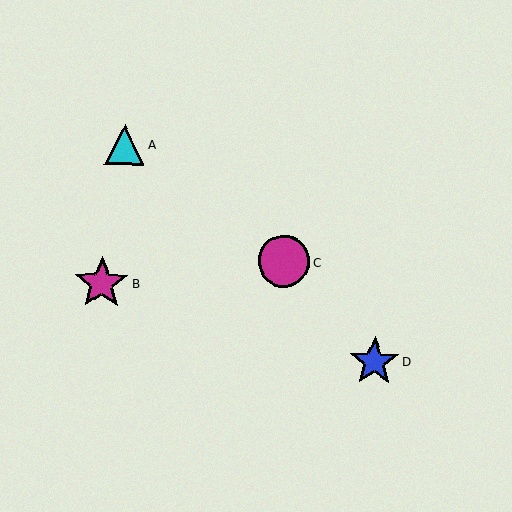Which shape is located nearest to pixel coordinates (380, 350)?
The blue star (labeled D) at (374, 362) is nearest to that location.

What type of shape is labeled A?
Shape A is a cyan triangle.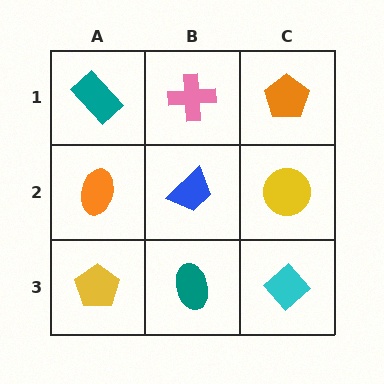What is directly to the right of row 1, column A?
A pink cross.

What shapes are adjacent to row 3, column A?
An orange ellipse (row 2, column A), a teal ellipse (row 3, column B).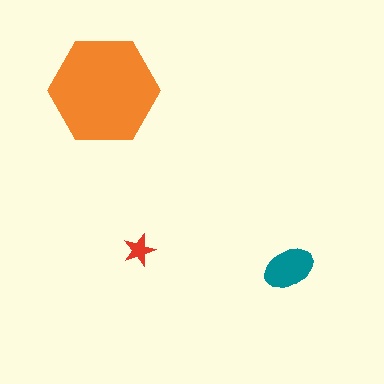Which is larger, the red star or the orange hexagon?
The orange hexagon.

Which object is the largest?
The orange hexagon.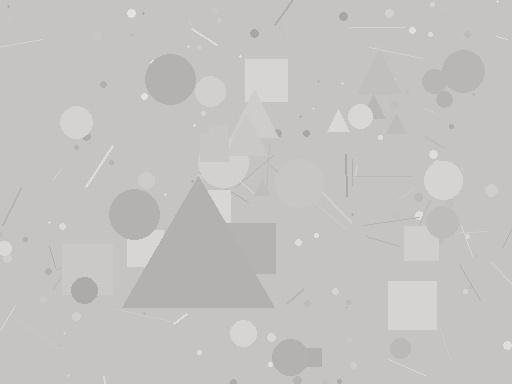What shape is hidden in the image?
A triangle is hidden in the image.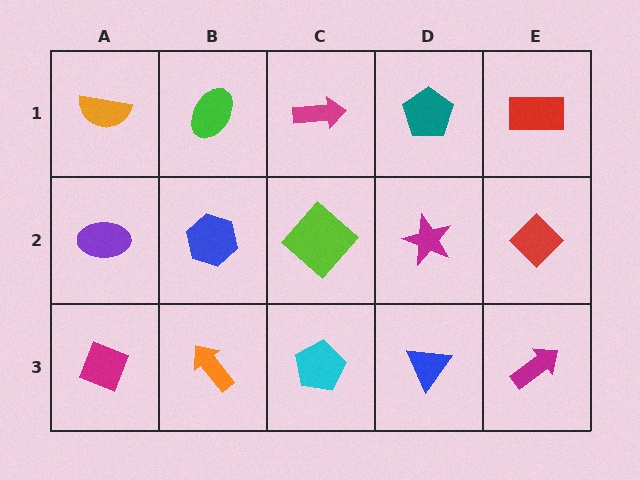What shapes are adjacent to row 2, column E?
A red rectangle (row 1, column E), a magenta arrow (row 3, column E), a magenta star (row 2, column D).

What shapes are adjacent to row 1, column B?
A blue hexagon (row 2, column B), an orange semicircle (row 1, column A), a magenta arrow (row 1, column C).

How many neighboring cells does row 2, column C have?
4.